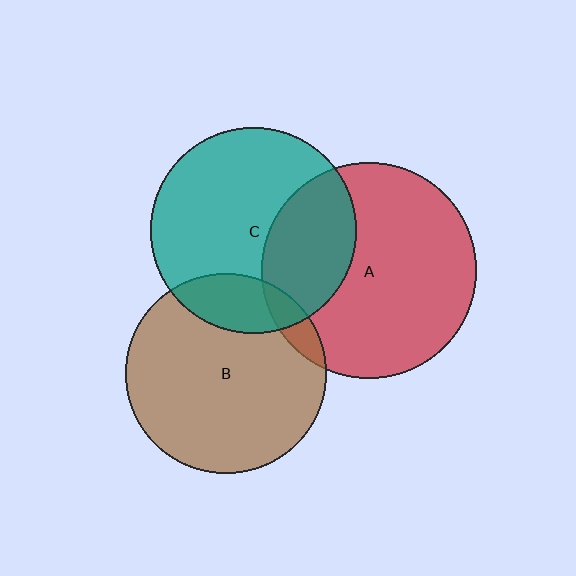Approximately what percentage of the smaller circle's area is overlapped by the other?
Approximately 30%.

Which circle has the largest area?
Circle A (red).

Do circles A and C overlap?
Yes.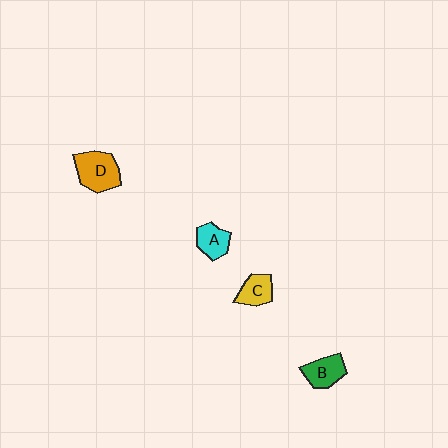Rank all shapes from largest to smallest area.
From largest to smallest: D (orange), B (green), A (cyan), C (yellow).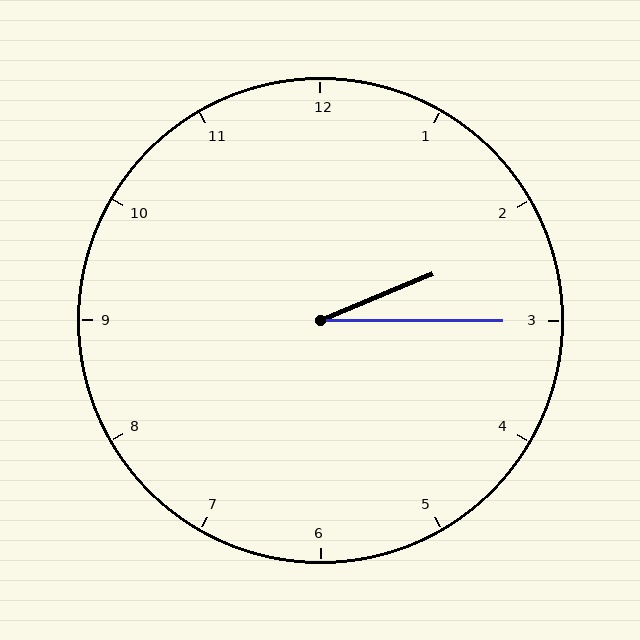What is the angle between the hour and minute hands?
Approximately 22 degrees.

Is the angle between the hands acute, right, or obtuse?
It is acute.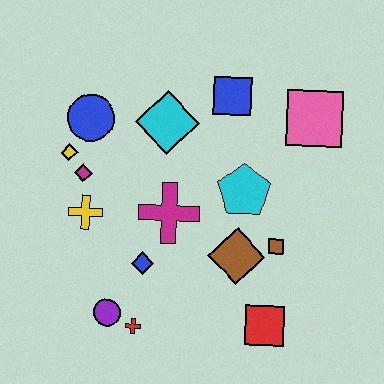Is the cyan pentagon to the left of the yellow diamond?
No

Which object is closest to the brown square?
The brown diamond is closest to the brown square.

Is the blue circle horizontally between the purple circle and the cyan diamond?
No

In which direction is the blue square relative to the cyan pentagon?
The blue square is above the cyan pentagon.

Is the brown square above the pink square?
No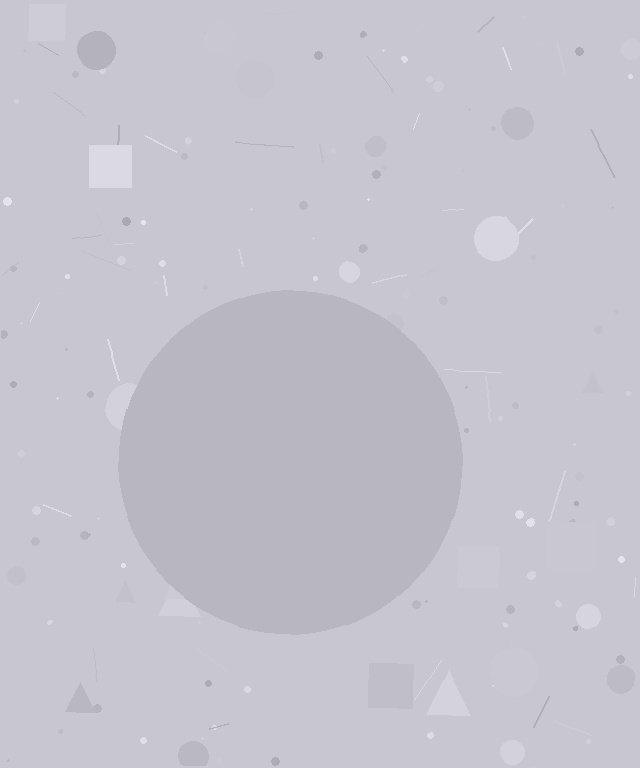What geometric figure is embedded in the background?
A circle is embedded in the background.